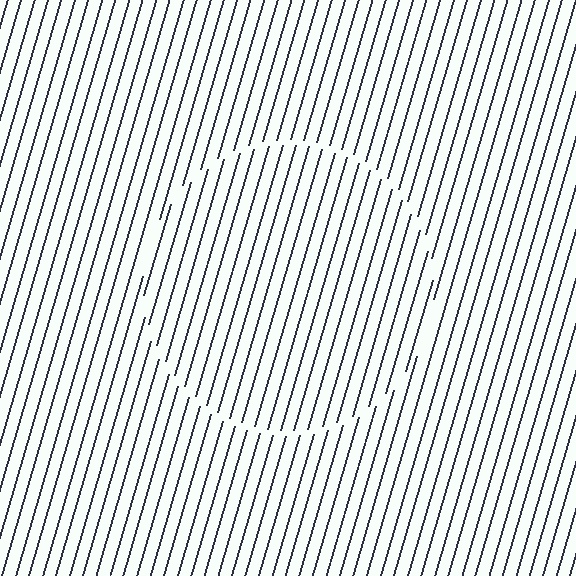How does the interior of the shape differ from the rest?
The interior of the shape contains the same grating, shifted by half a period — the contour is defined by the phase discontinuity where line-ends from the inner and outer gratings abut.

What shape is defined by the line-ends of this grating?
An illusory circle. The interior of the shape contains the same grating, shifted by half a period — the contour is defined by the phase discontinuity where line-ends from the inner and outer gratings abut.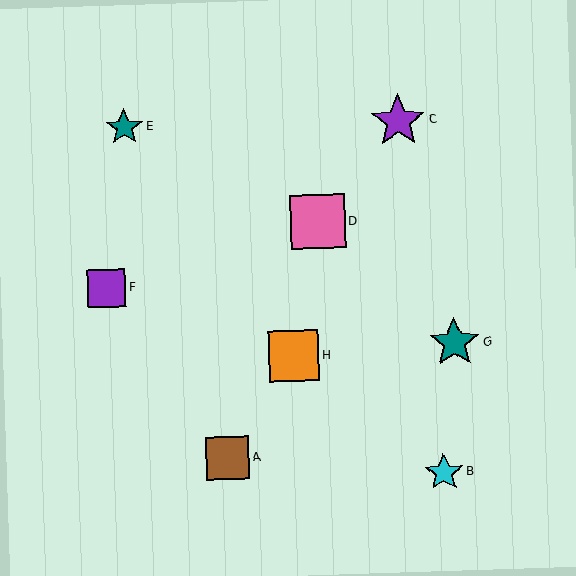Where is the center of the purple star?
The center of the purple star is at (398, 121).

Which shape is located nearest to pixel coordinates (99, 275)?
The purple square (labeled F) at (107, 288) is nearest to that location.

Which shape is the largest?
The purple star (labeled C) is the largest.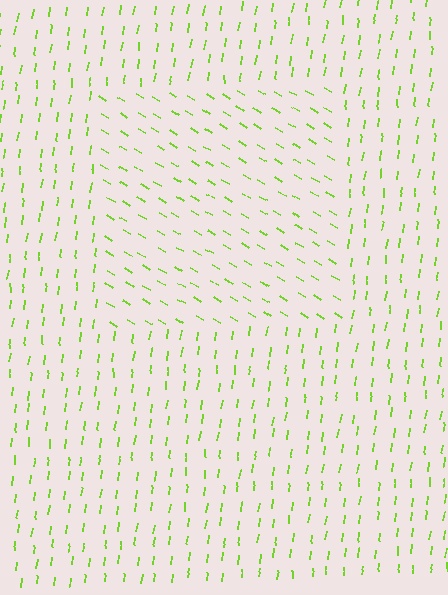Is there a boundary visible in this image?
Yes, there is a texture boundary formed by a change in line orientation.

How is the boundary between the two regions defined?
The boundary is defined purely by a change in line orientation (approximately 66 degrees difference). All lines are the same color and thickness.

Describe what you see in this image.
The image is filled with small lime line segments. A rectangle region in the image has lines oriented differently from the surrounding lines, creating a visible texture boundary.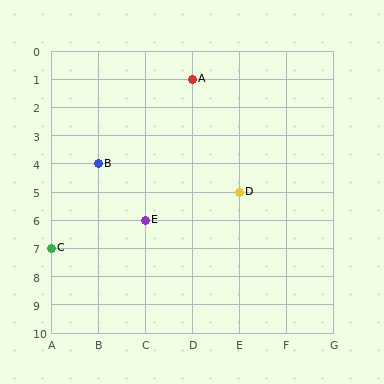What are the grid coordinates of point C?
Point C is at grid coordinates (A, 7).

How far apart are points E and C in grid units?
Points E and C are 2 columns and 1 row apart (about 2.2 grid units diagonally).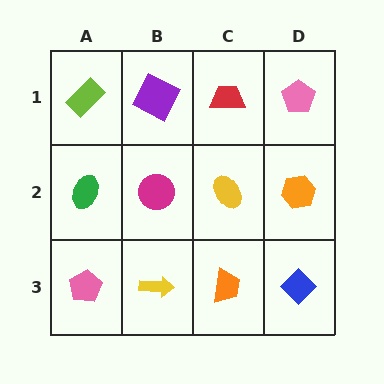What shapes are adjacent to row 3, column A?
A green ellipse (row 2, column A), a yellow arrow (row 3, column B).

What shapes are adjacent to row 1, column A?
A green ellipse (row 2, column A), a purple square (row 1, column B).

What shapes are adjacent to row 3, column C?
A yellow ellipse (row 2, column C), a yellow arrow (row 3, column B), a blue diamond (row 3, column D).